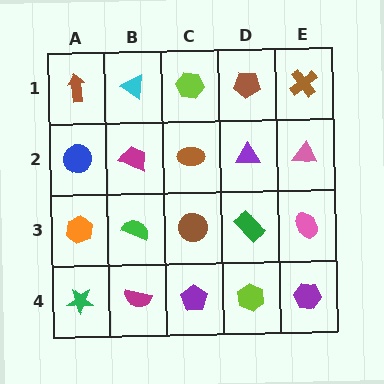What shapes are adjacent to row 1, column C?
A brown ellipse (row 2, column C), a cyan triangle (row 1, column B), a brown pentagon (row 1, column D).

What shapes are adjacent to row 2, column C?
A lime hexagon (row 1, column C), a brown circle (row 3, column C), a magenta trapezoid (row 2, column B), a purple triangle (row 2, column D).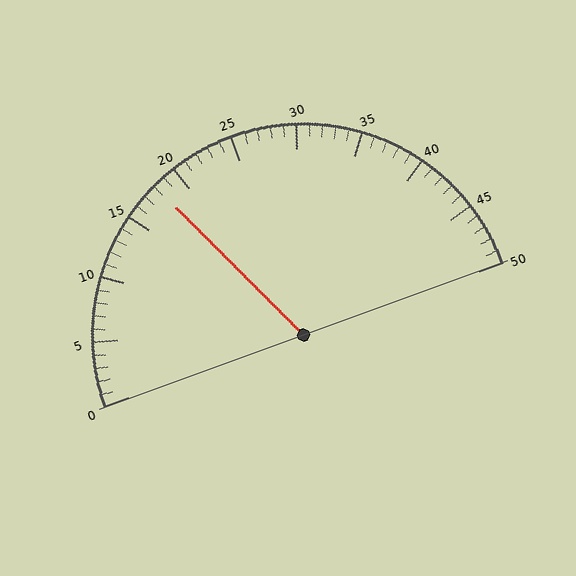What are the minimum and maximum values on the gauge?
The gauge ranges from 0 to 50.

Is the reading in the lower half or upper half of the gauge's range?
The reading is in the lower half of the range (0 to 50).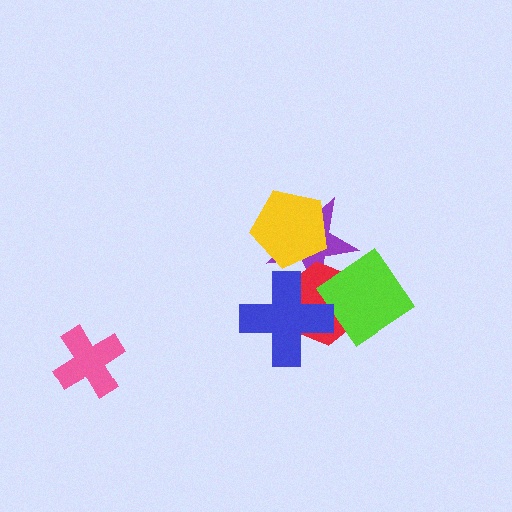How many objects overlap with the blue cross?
3 objects overlap with the blue cross.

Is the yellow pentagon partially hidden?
No, no other shape covers it.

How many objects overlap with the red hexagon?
3 objects overlap with the red hexagon.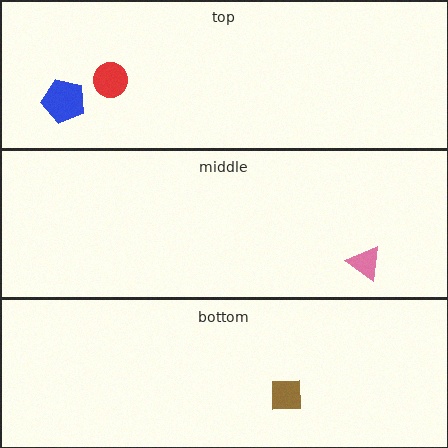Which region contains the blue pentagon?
The top region.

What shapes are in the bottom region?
The brown square.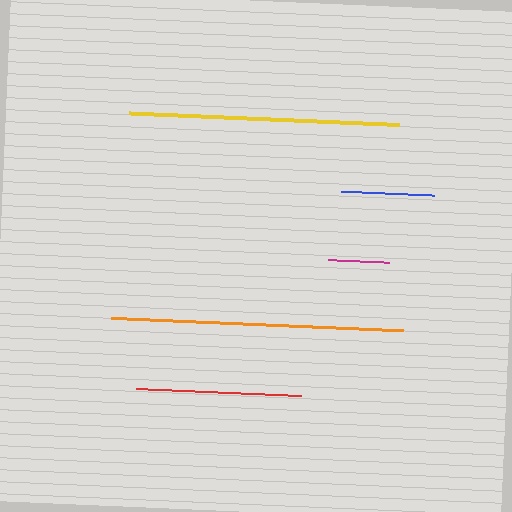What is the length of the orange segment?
The orange segment is approximately 292 pixels long.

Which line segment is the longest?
The orange line is the longest at approximately 292 pixels.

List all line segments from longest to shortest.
From longest to shortest: orange, yellow, red, blue, magenta.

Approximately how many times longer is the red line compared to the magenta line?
The red line is approximately 2.7 times the length of the magenta line.